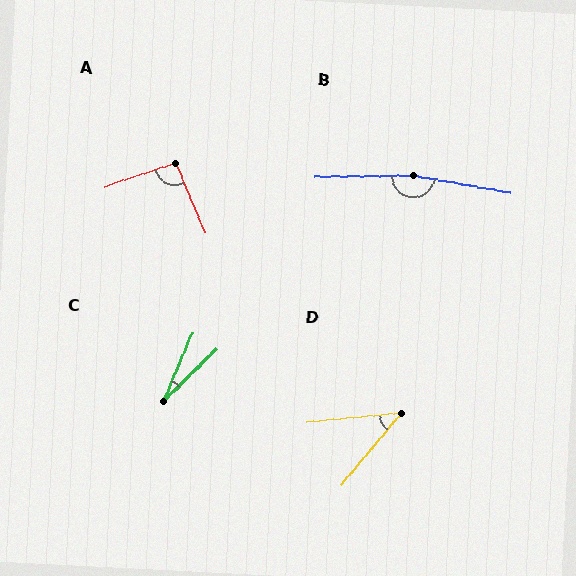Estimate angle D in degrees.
Approximately 44 degrees.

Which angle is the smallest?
C, at approximately 23 degrees.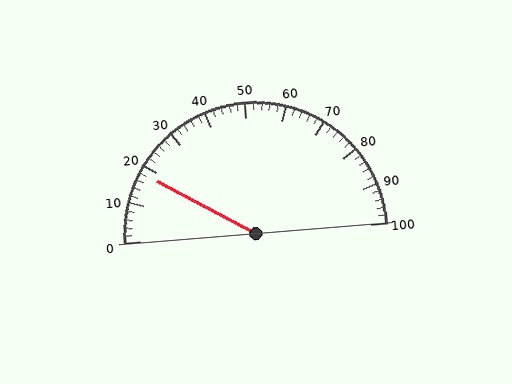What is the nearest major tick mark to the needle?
The nearest major tick mark is 20.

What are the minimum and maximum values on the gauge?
The gauge ranges from 0 to 100.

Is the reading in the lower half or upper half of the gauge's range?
The reading is in the lower half of the range (0 to 100).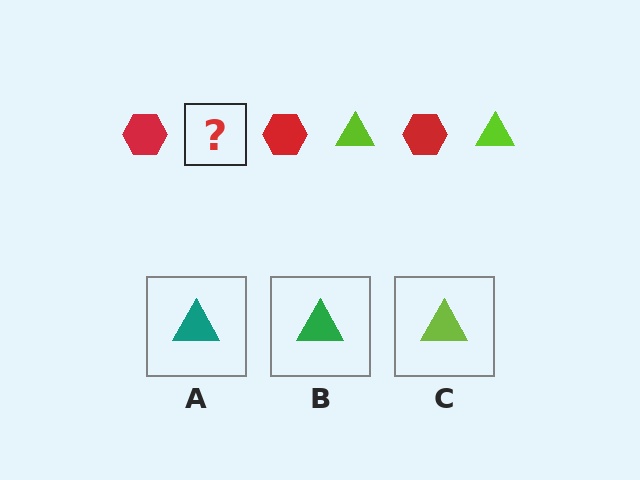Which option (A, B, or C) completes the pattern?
C.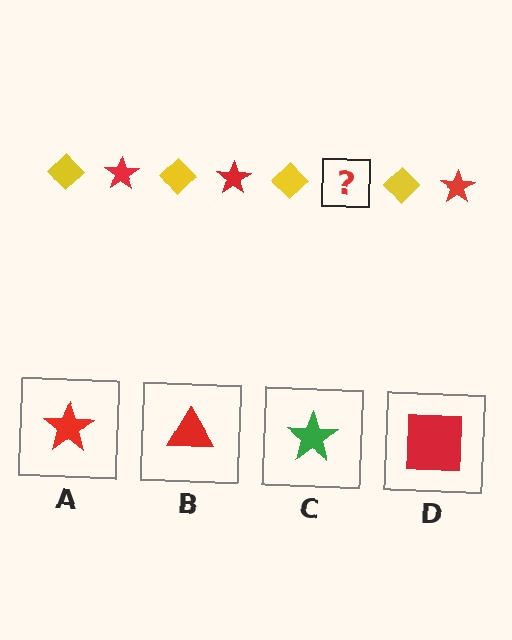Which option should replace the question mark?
Option A.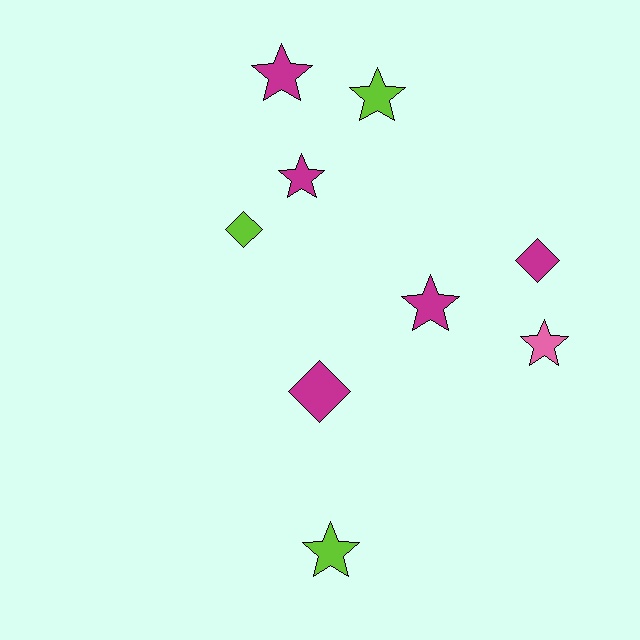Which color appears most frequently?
Magenta, with 5 objects.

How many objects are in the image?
There are 9 objects.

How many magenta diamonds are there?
There are 2 magenta diamonds.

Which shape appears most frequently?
Star, with 6 objects.